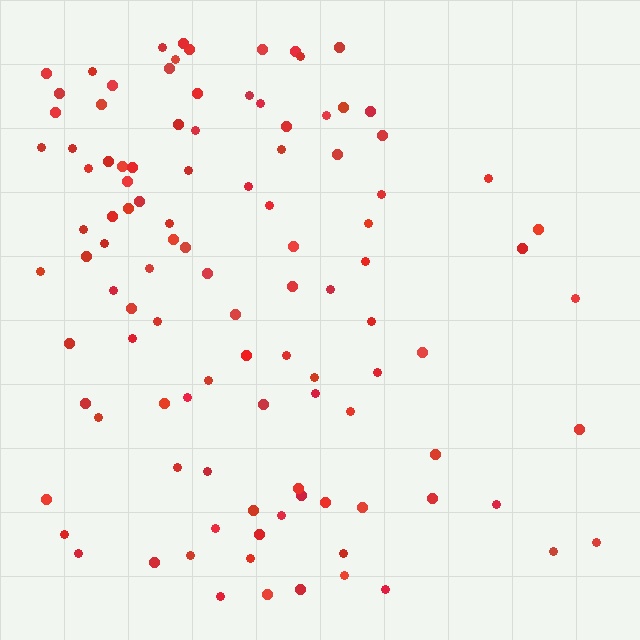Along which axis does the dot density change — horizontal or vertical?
Horizontal.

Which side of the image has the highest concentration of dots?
The left.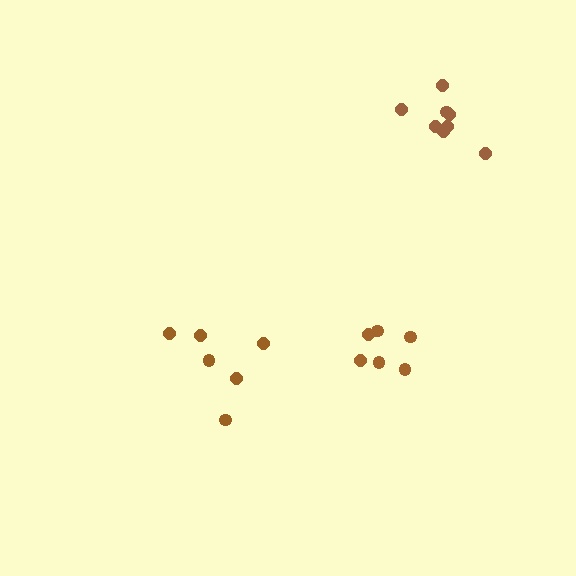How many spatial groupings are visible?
There are 3 spatial groupings.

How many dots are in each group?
Group 1: 6 dots, Group 2: 6 dots, Group 3: 8 dots (20 total).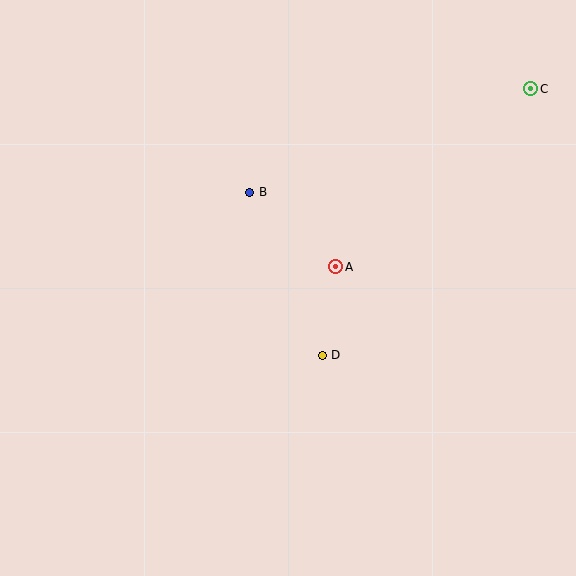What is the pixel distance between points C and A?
The distance between C and A is 264 pixels.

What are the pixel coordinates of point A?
Point A is at (336, 267).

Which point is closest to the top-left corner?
Point B is closest to the top-left corner.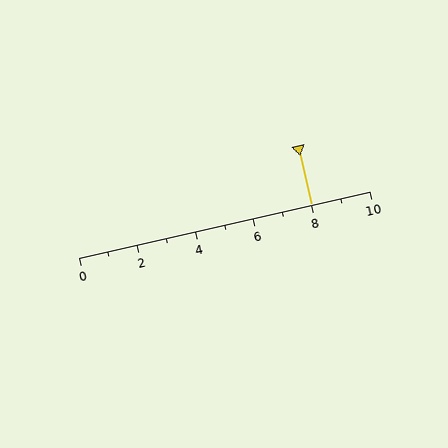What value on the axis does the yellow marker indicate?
The marker indicates approximately 8.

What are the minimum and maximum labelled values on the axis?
The axis runs from 0 to 10.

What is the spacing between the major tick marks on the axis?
The major ticks are spaced 2 apart.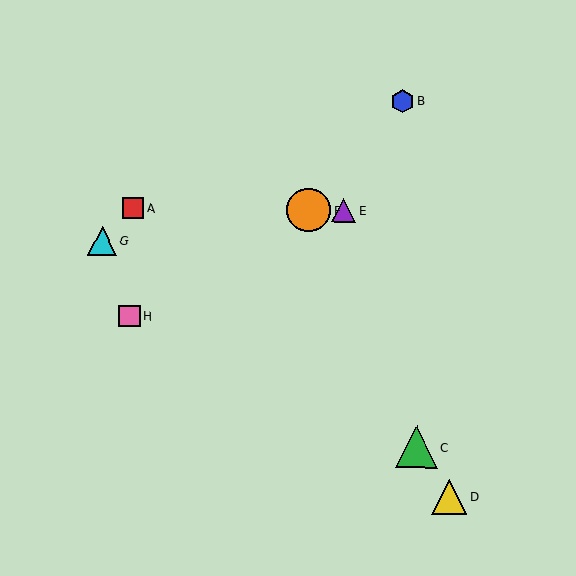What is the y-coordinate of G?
Object G is at y≈241.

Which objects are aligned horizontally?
Objects A, E, F are aligned horizontally.